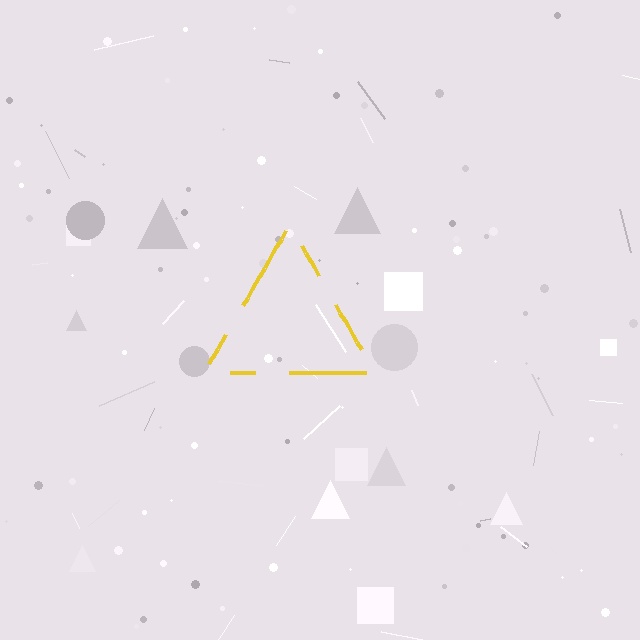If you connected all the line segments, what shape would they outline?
They would outline a triangle.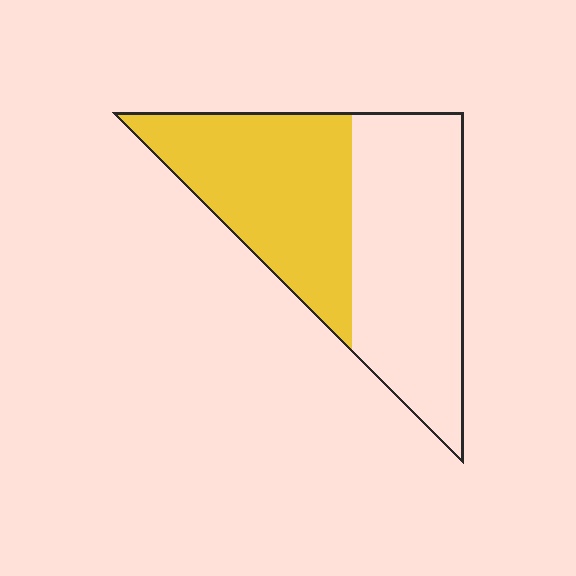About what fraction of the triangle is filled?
About one half (1/2).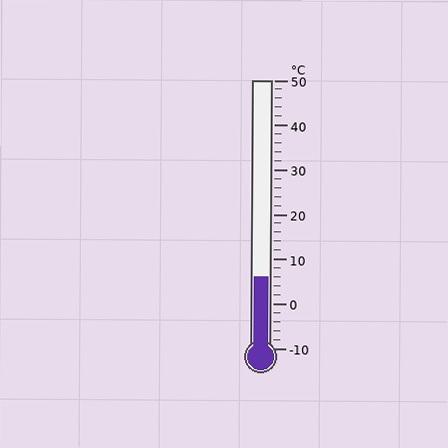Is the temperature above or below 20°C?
The temperature is below 20°C.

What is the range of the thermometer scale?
The thermometer scale ranges from -10°C to 50°C.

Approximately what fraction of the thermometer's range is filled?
The thermometer is filled to approximately 25% of its range.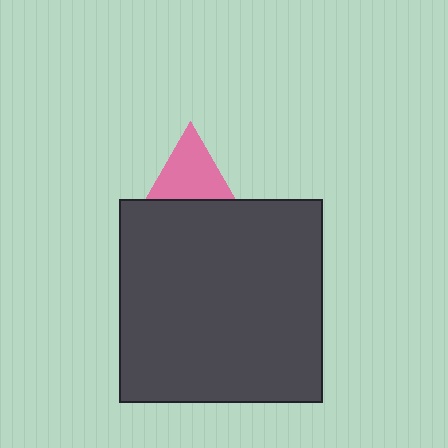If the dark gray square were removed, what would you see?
You would see the complete pink triangle.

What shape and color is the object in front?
The object in front is a dark gray square.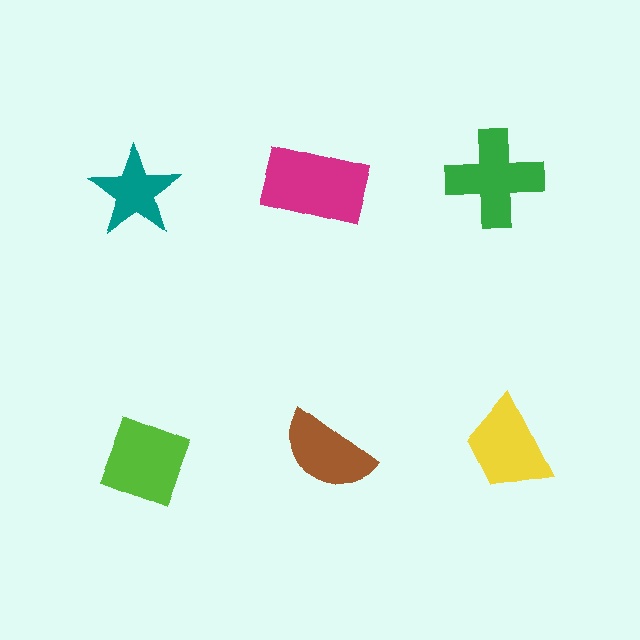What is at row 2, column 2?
A brown semicircle.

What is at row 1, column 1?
A teal star.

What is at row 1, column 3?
A green cross.